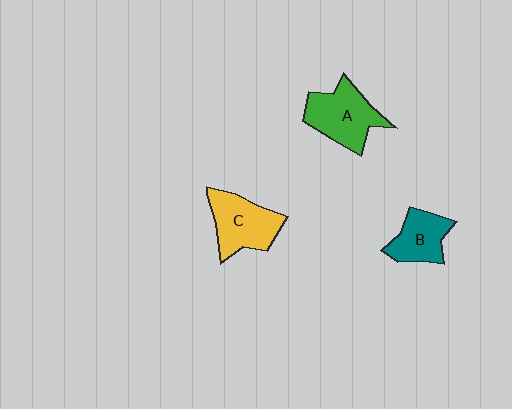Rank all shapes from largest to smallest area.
From largest to smallest: A (green), C (yellow), B (teal).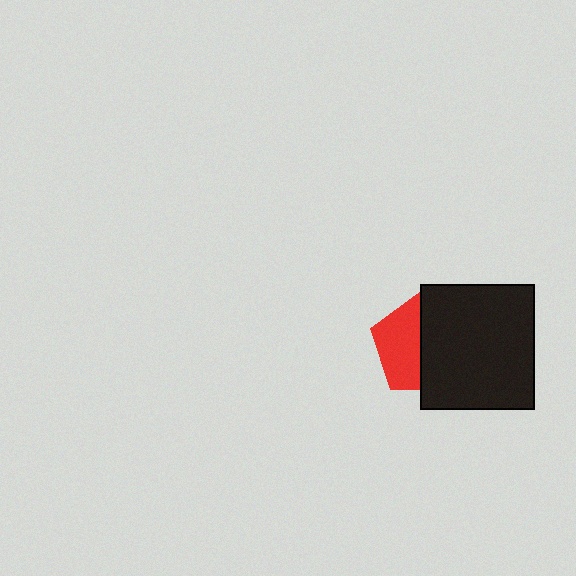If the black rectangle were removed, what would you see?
You would see the complete red pentagon.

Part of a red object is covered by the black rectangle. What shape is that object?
It is a pentagon.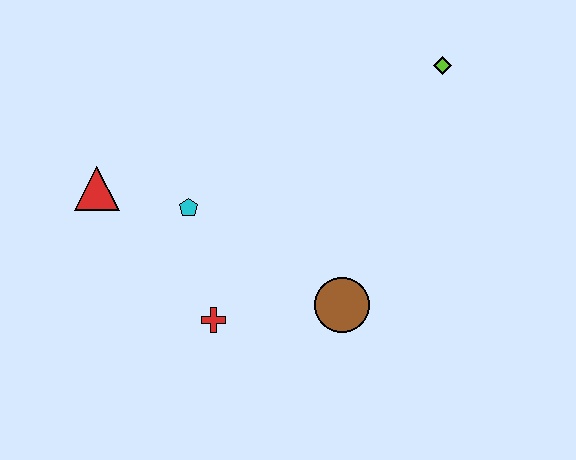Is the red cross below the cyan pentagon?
Yes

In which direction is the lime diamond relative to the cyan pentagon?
The lime diamond is to the right of the cyan pentagon.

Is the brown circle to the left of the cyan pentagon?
No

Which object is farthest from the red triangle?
The lime diamond is farthest from the red triangle.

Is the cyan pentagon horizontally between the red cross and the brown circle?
No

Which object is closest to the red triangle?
The cyan pentagon is closest to the red triangle.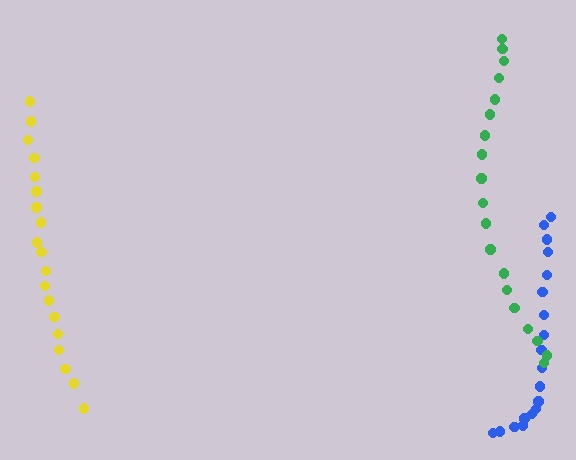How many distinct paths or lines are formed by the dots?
There are 3 distinct paths.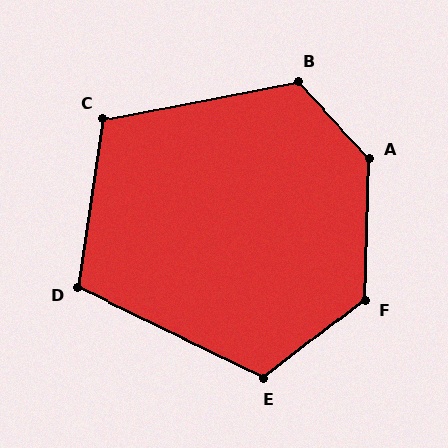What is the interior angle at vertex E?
Approximately 116 degrees (obtuse).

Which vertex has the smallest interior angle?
D, at approximately 107 degrees.